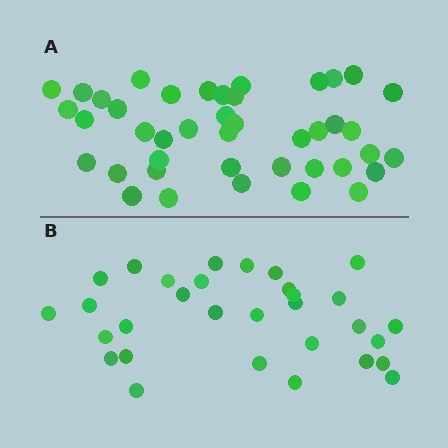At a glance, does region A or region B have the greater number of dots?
Region A (the top region) has more dots.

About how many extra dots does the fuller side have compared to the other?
Region A has roughly 12 or so more dots than region B.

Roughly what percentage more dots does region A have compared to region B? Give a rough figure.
About 35% more.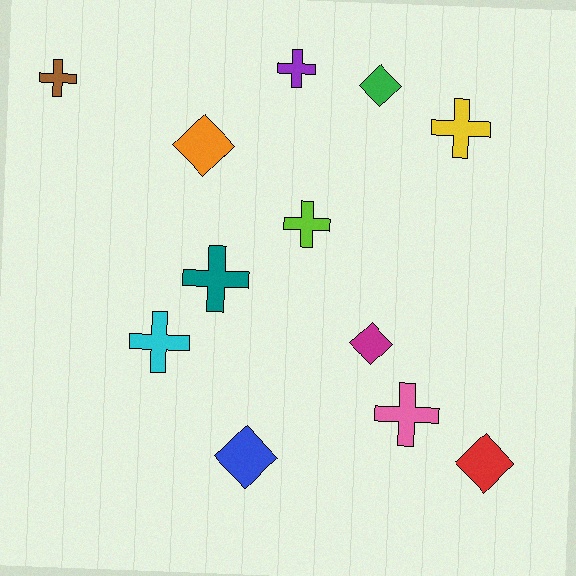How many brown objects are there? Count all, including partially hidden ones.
There is 1 brown object.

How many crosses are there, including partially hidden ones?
There are 7 crosses.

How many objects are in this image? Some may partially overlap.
There are 12 objects.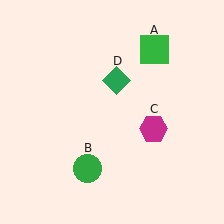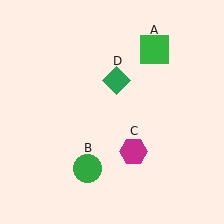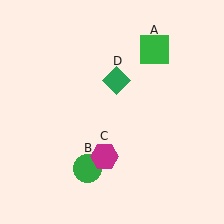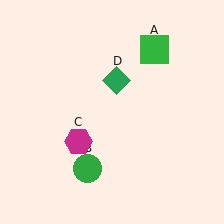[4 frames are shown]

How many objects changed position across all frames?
1 object changed position: magenta hexagon (object C).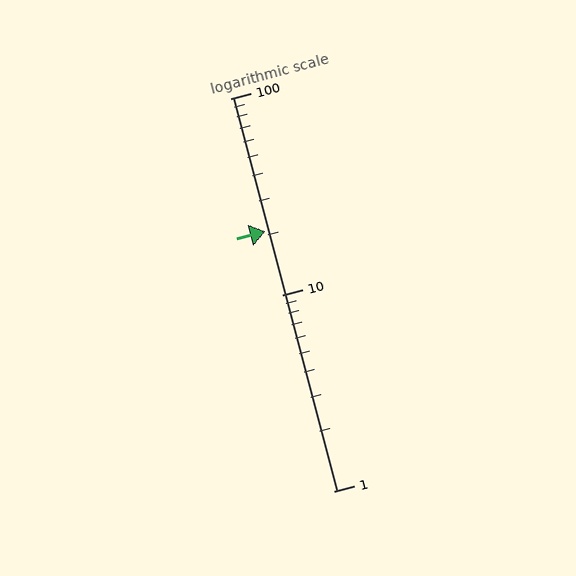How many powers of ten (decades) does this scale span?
The scale spans 2 decades, from 1 to 100.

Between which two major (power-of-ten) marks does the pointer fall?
The pointer is between 10 and 100.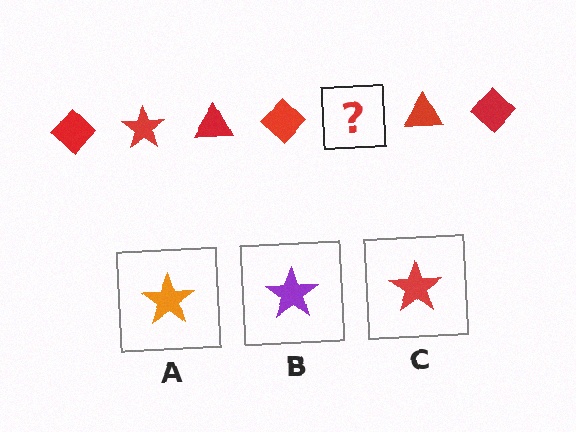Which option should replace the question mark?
Option C.